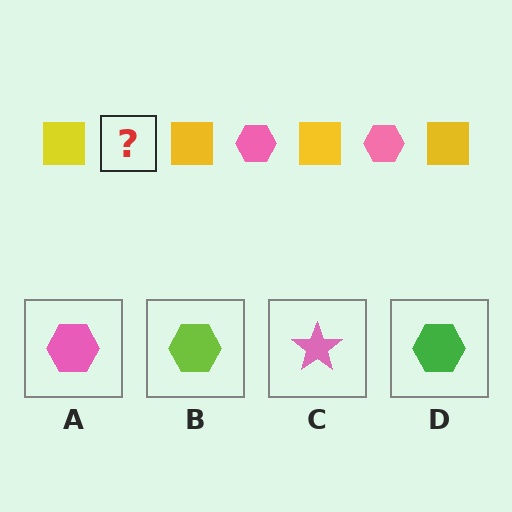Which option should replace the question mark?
Option A.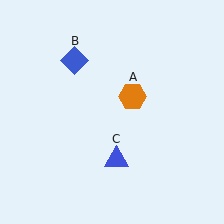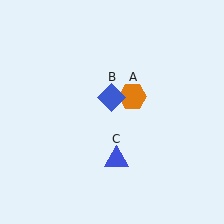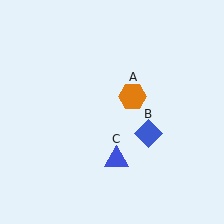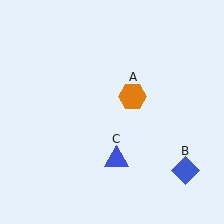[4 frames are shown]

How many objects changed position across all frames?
1 object changed position: blue diamond (object B).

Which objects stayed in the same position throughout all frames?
Orange hexagon (object A) and blue triangle (object C) remained stationary.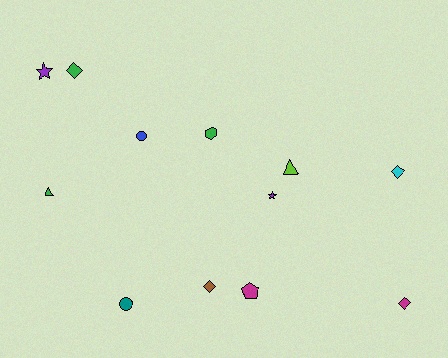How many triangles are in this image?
There are 2 triangles.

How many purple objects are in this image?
There are 2 purple objects.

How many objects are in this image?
There are 12 objects.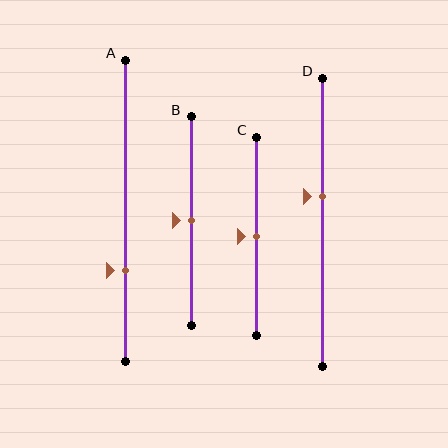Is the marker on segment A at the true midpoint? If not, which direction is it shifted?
No, the marker on segment A is shifted downward by about 20% of the segment length.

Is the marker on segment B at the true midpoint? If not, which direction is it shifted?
Yes, the marker on segment B is at the true midpoint.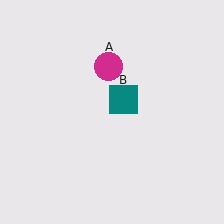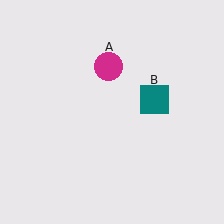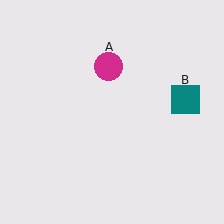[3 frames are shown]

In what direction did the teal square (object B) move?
The teal square (object B) moved right.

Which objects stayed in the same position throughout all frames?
Magenta circle (object A) remained stationary.